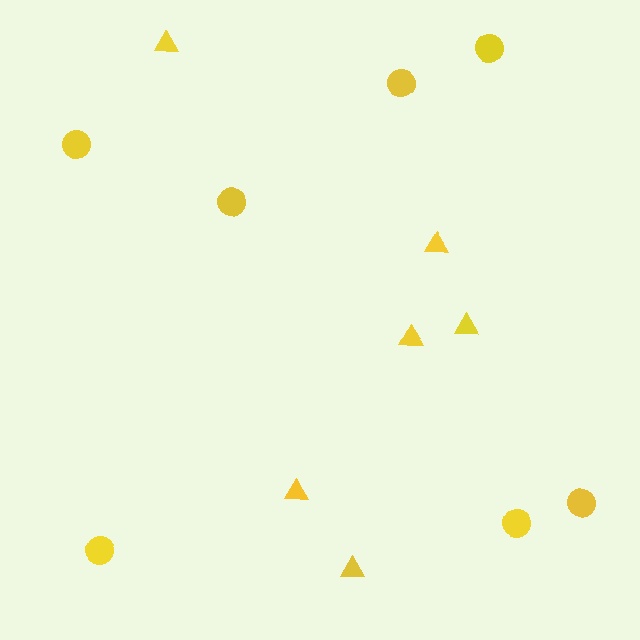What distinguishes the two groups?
There are 2 groups: one group of circles (7) and one group of triangles (6).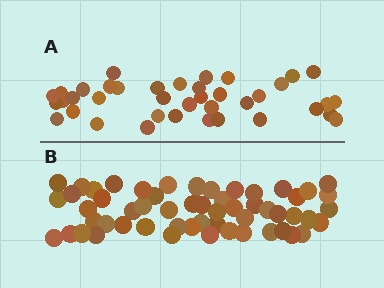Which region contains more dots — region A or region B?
Region B (the bottom region) has more dots.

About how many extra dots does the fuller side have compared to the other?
Region B has approximately 15 more dots than region A.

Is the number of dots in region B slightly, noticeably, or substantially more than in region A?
Region B has noticeably more, but not dramatically so. The ratio is roughly 1.4 to 1.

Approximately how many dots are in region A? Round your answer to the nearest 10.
About 40 dots. (The exact count is 39, which rounds to 40.)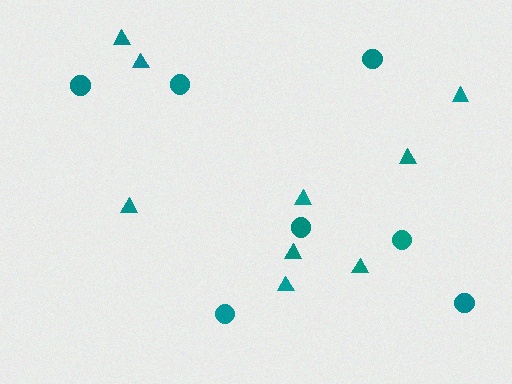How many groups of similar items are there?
There are 2 groups: one group of circles (7) and one group of triangles (9).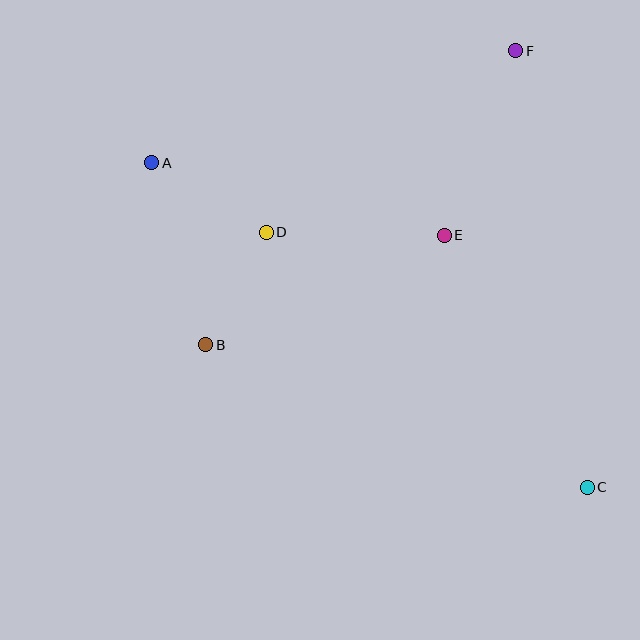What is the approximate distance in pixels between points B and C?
The distance between B and C is approximately 407 pixels.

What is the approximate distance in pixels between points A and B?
The distance between A and B is approximately 190 pixels.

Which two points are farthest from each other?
Points A and C are farthest from each other.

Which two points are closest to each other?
Points B and D are closest to each other.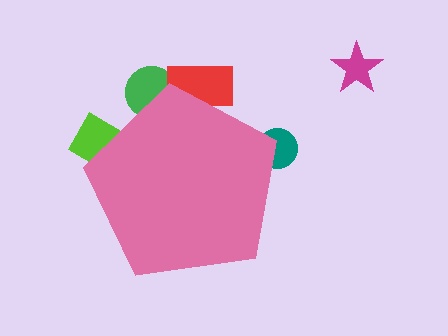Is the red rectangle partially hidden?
Yes, the red rectangle is partially hidden behind the pink pentagon.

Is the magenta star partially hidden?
No, the magenta star is fully visible.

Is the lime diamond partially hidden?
Yes, the lime diamond is partially hidden behind the pink pentagon.